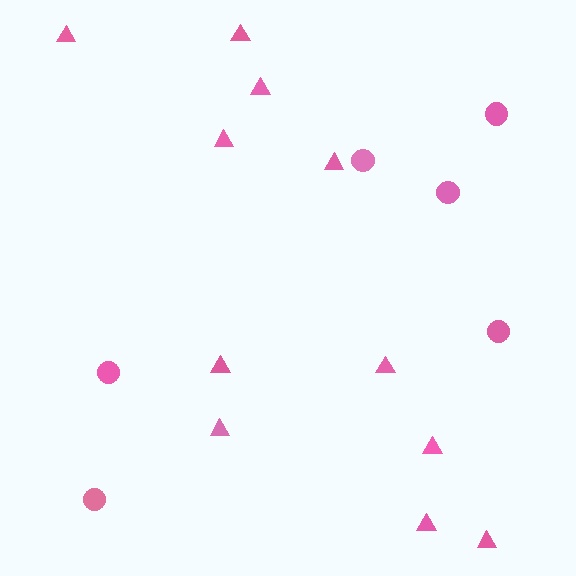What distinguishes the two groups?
There are 2 groups: one group of circles (6) and one group of triangles (11).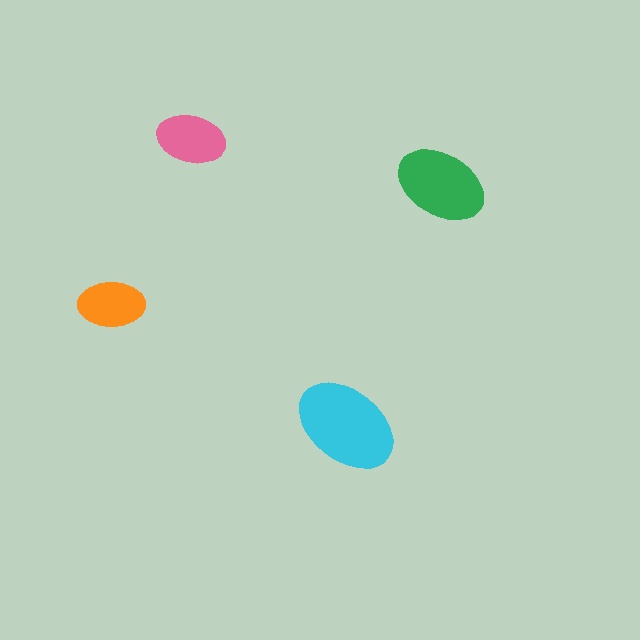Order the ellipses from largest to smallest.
the cyan one, the green one, the pink one, the orange one.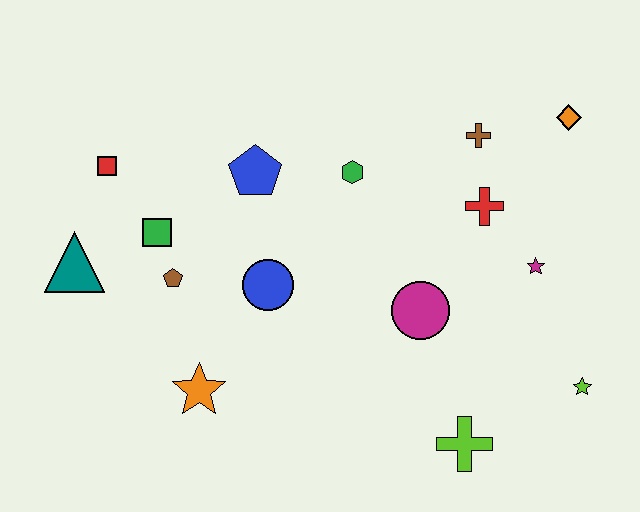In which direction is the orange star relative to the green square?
The orange star is below the green square.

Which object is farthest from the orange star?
The orange diamond is farthest from the orange star.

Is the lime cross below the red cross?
Yes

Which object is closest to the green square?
The brown pentagon is closest to the green square.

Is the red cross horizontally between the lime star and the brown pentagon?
Yes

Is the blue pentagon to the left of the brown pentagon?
No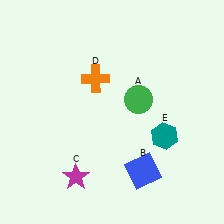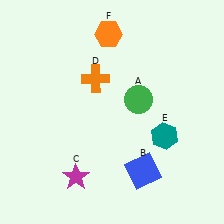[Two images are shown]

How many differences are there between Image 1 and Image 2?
There is 1 difference between the two images.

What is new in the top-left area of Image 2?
An orange hexagon (F) was added in the top-left area of Image 2.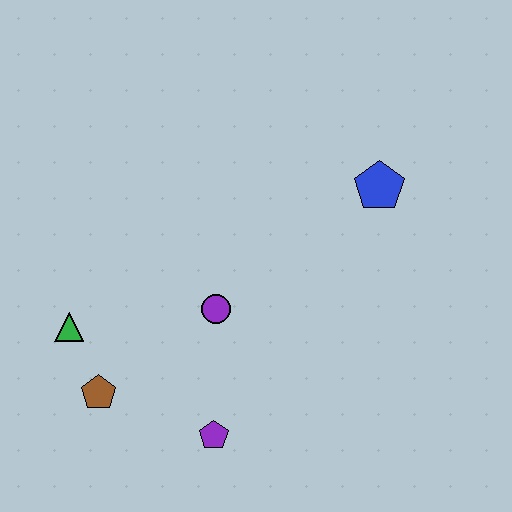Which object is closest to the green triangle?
The brown pentagon is closest to the green triangle.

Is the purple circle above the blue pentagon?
No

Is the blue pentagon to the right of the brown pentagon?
Yes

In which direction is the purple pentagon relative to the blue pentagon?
The purple pentagon is below the blue pentagon.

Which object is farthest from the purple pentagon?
The blue pentagon is farthest from the purple pentagon.